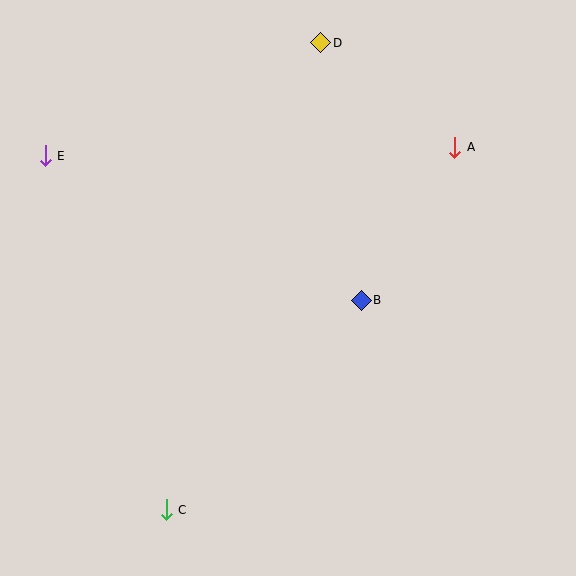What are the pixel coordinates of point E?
Point E is at (45, 156).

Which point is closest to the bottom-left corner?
Point C is closest to the bottom-left corner.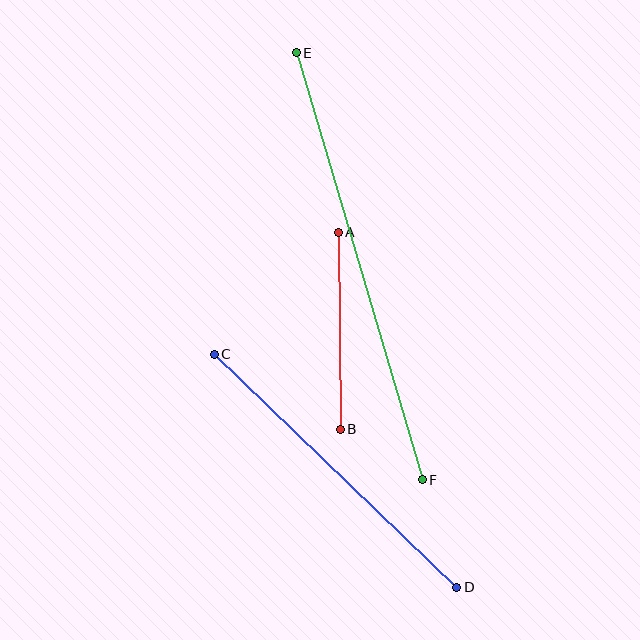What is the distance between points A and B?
The distance is approximately 197 pixels.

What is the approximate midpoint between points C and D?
The midpoint is at approximately (335, 471) pixels.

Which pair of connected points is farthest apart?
Points E and F are farthest apart.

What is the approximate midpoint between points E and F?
The midpoint is at approximately (359, 266) pixels.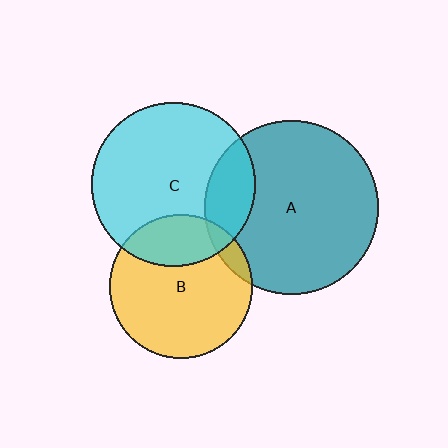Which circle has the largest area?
Circle A (teal).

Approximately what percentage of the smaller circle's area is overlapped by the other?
Approximately 20%.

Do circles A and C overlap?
Yes.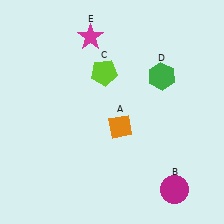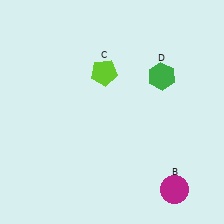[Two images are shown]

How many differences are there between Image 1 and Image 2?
There are 2 differences between the two images.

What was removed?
The orange diamond (A), the magenta star (E) were removed in Image 2.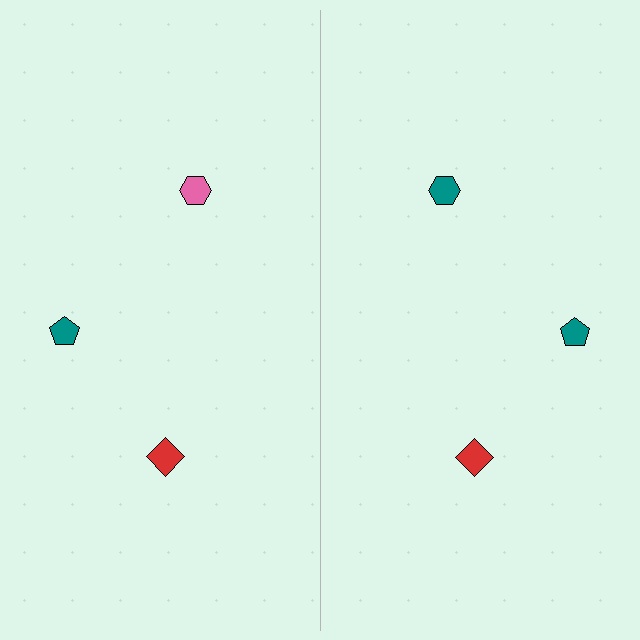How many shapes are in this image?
There are 6 shapes in this image.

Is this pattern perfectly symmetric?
No, the pattern is not perfectly symmetric. The teal hexagon on the right side breaks the symmetry — its mirror counterpart is pink.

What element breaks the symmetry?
The teal hexagon on the right side breaks the symmetry — its mirror counterpart is pink.